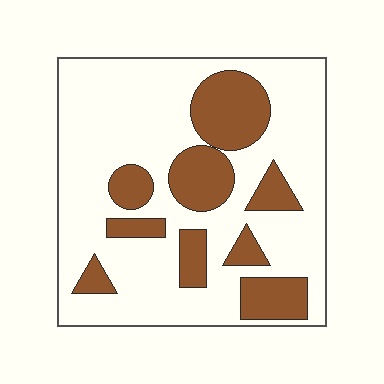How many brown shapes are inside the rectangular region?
9.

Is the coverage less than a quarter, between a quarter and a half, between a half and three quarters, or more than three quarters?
Between a quarter and a half.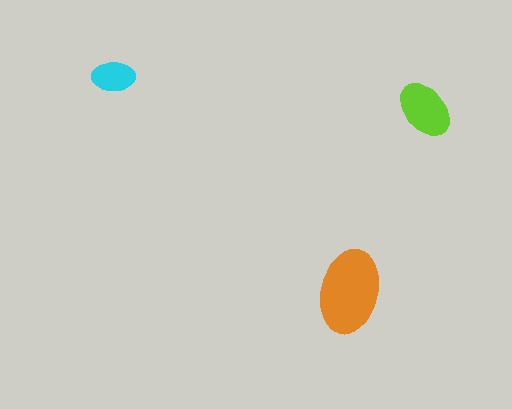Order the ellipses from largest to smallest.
the orange one, the lime one, the cyan one.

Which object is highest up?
The cyan ellipse is topmost.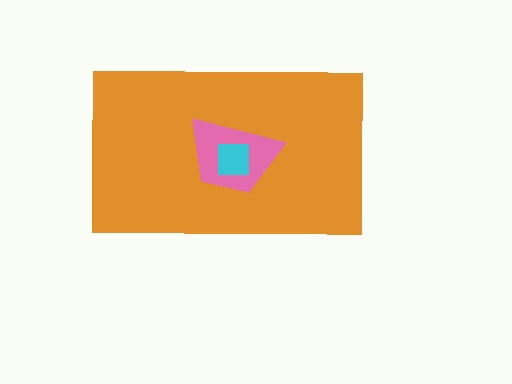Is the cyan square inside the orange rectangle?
Yes.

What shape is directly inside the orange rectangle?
The pink trapezoid.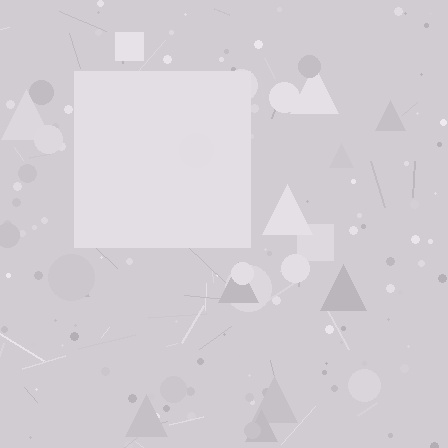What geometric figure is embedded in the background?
A square is embedded in the background.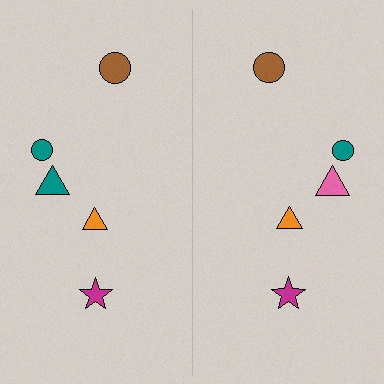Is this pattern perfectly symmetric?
No, the pattern is not perfectly symmetric. The pink triangle on the right side breaks the symmetry — its mirror counterpart is teal.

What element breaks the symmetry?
The pink triangle on the right side breaks the symmetry — its mirror counterpart is teal.